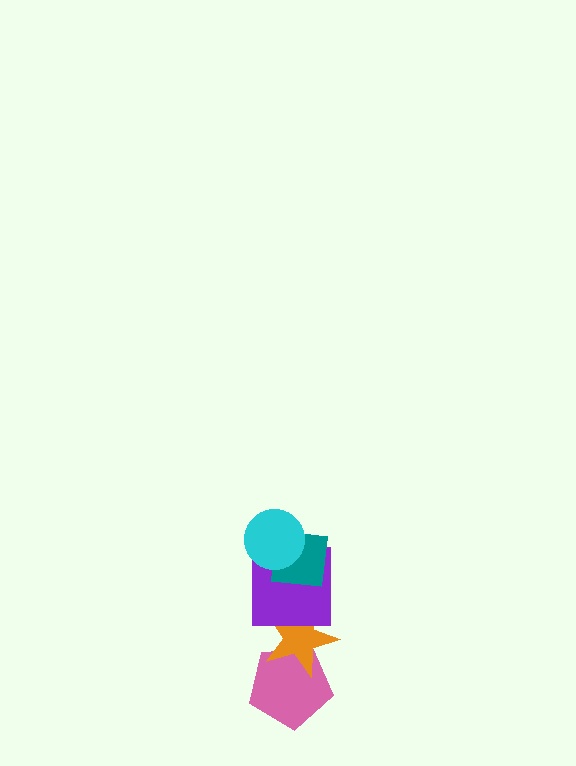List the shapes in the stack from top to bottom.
From top to bottom: the cyan circle, the teal square, the purple square, the orange star, the pink pentagon.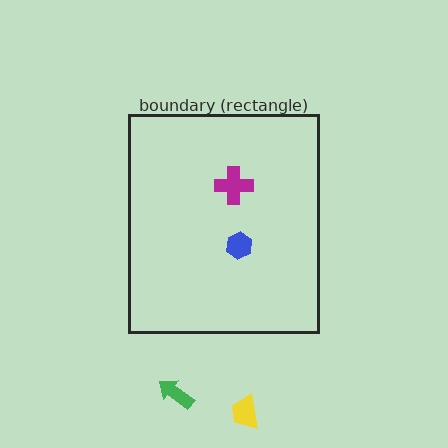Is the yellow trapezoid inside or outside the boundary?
Outside.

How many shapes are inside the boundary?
2 inside, 2 outside.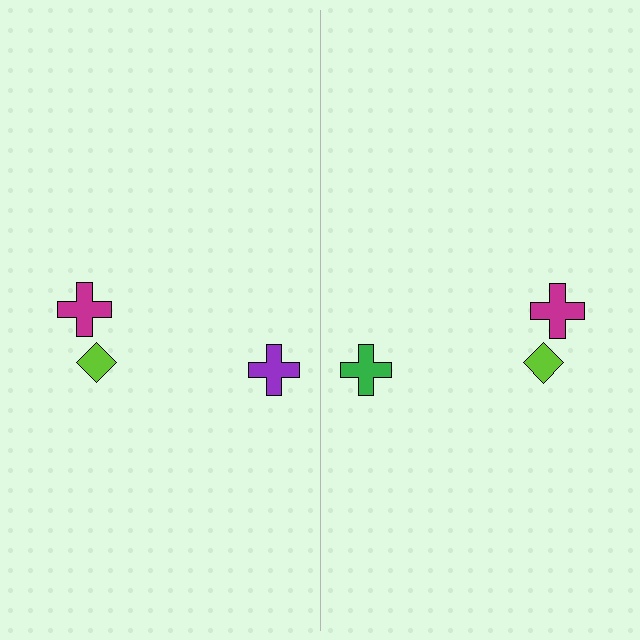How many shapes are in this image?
There are 6 shapes in this image.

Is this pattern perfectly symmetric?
No, the pattern is not perfectly symmetric. The green cross on the right side breaks the symmetry — its mirror counterpart is purple.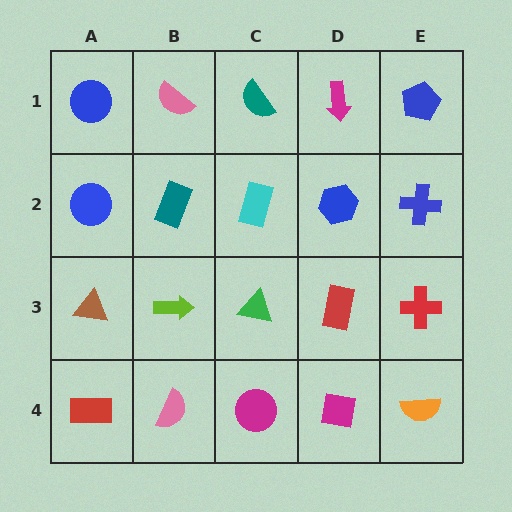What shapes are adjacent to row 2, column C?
A teal semicircle (row 1, column C), a green triangle (row 3, column C), a teal rectangle (row 2, column B), a blue hexagon (row 2, column D).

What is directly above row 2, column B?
A pink semicircle.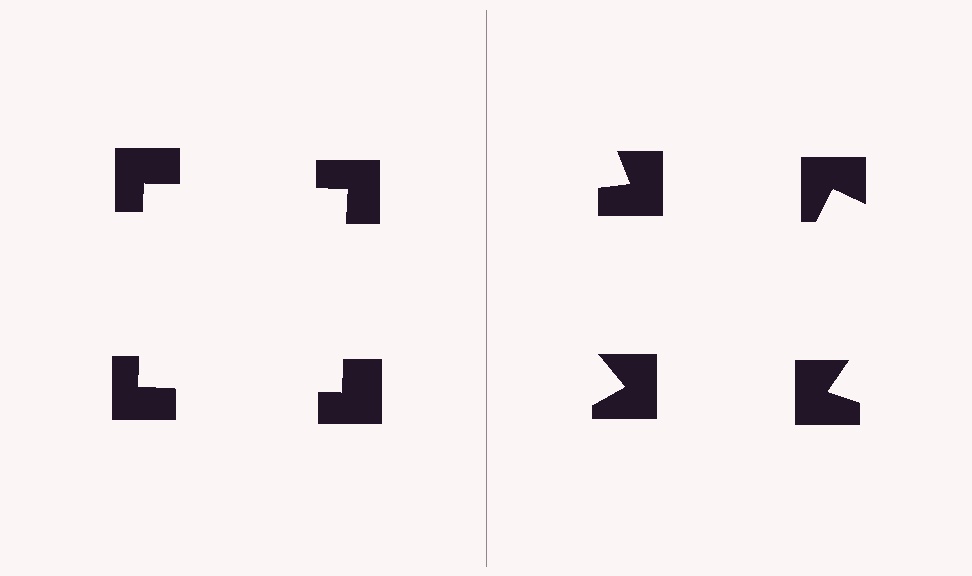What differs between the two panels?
The notched squares are positioned identically on both sides; only the wedge orientations differ. On the left they align to a square; on the right they are misaligned.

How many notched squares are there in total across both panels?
8 — 4 on each side.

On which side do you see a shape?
An illusory square appears on the left side. On the right side the wedge cuts are rotated, so no coherent shape forms.